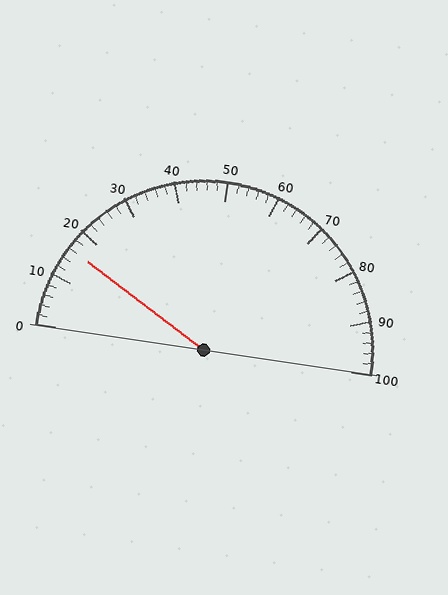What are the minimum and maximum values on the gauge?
The gauge ranges from 0 to 100.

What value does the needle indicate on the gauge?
The needle indicates approximately 16.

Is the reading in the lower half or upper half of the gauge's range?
The reading is in the lower half of the range (0 to 100).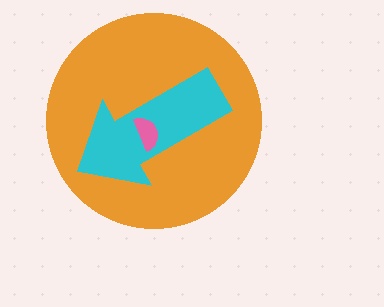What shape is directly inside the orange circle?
The cyan arrow.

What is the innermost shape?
The pink semicircle.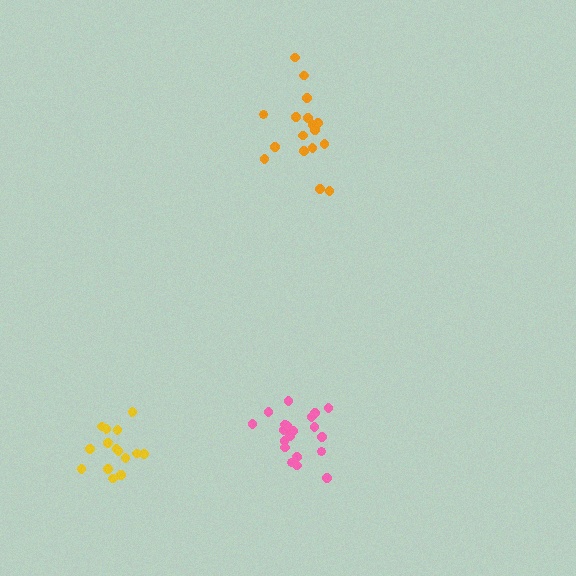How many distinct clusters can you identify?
There are 3 distinct clusters.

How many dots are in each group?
Group 1: 18 dots, Group 2: 20 dots, Group 3: 15 dots (53 total).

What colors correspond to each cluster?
The clusters are colored: orange, pink, yellow.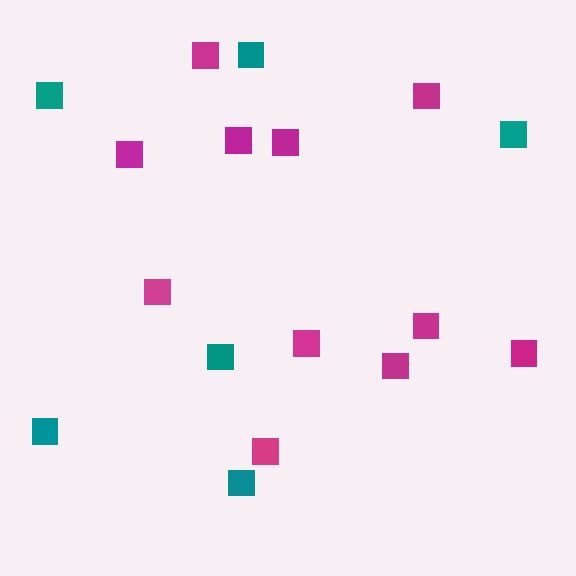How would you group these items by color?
There are 2 groups: one group of teal squares (6) and one group of magenta squares (11).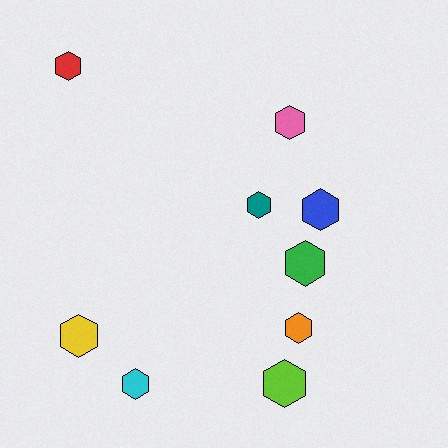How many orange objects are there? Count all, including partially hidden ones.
There is 1 orange object.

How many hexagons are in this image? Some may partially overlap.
There are 9 hexagons.